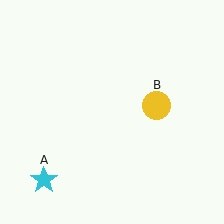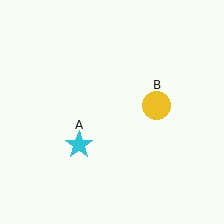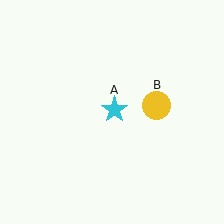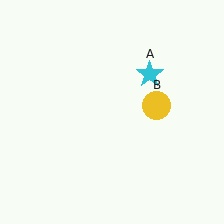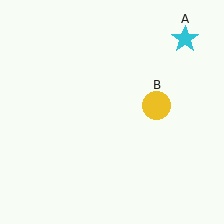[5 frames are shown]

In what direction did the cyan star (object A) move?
The cyan star (object A) moved up and to the right.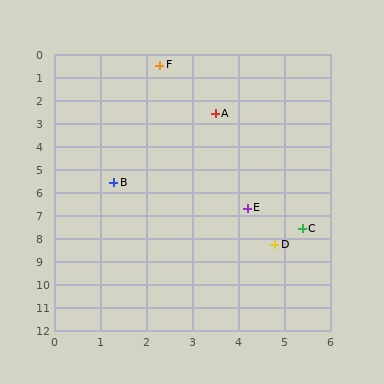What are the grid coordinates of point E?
Point E is at approximately (4.2, 6.7).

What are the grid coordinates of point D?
Point D is at approximately (4.8, 8.3).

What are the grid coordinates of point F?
Point F is at approximately (2.3, 0.5).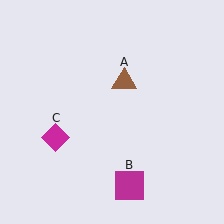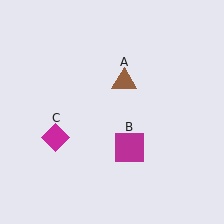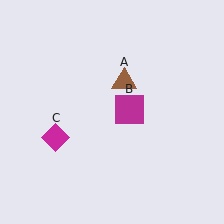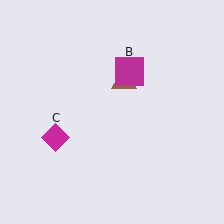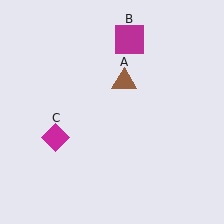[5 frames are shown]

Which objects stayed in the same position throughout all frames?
Brown triangle (object A) and magenta diamond (object C) remained stationary.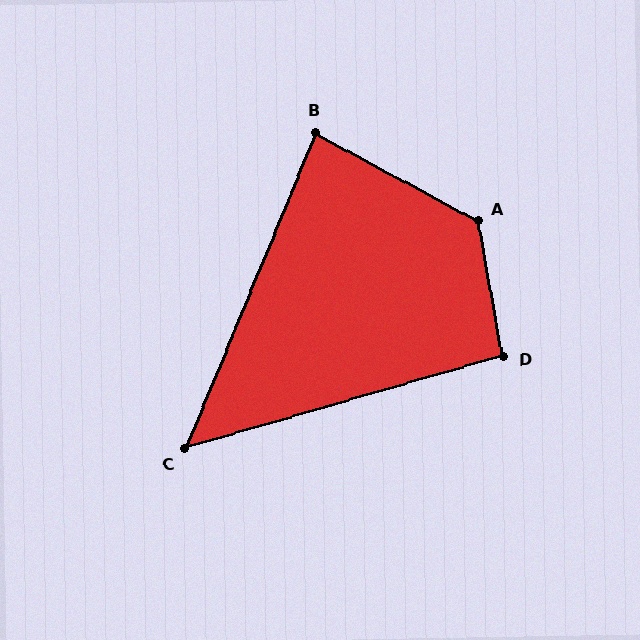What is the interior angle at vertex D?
Approximately 96 degrees (obtuse).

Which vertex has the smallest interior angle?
C, at approximately 51 degrees.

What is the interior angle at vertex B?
Approximately 84 degrees (acute).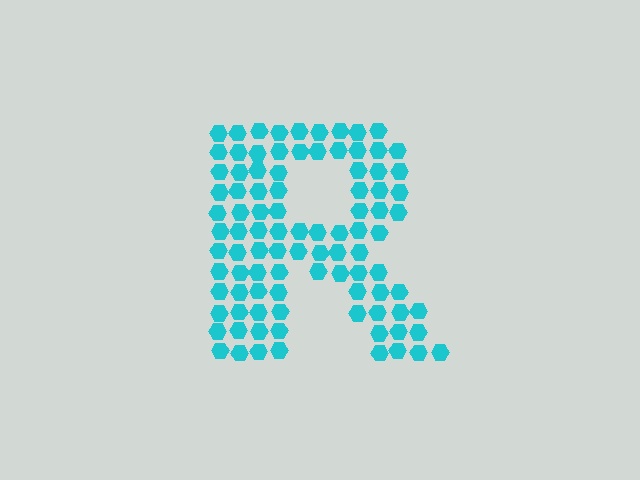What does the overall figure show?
The overall figure shows the letter R.